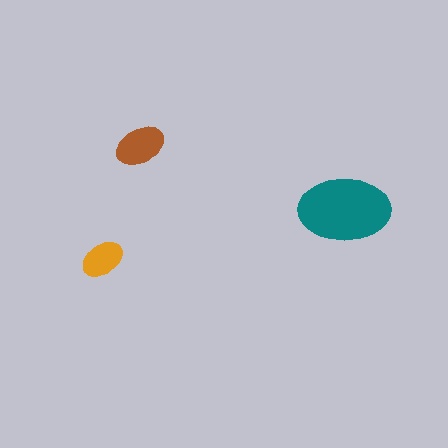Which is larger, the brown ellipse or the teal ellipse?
The teal one.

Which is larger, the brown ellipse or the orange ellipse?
The brown one.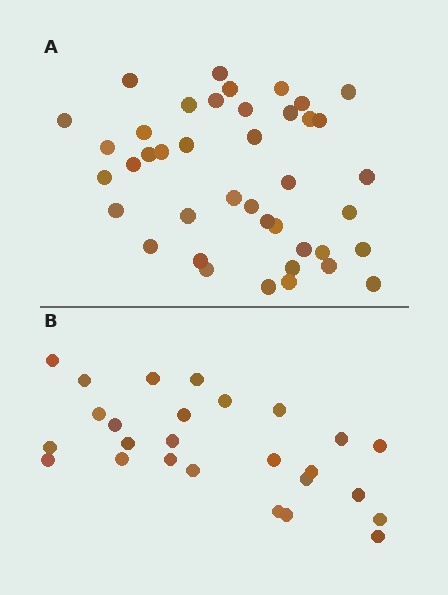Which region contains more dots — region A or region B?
Region A (the top region) has more dots.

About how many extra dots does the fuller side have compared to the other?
Region A has approximately 15 more dots than region B.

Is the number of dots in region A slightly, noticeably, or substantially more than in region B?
Region A has substantially more. The ratio is roughly 1.6 to 1.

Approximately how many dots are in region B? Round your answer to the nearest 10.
About 30 dots. (The exact count is 26, which rounds to 30.)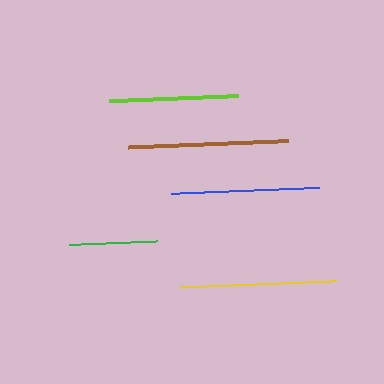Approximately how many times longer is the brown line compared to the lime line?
The brown line is approximately 1.2 times the length of the lime line.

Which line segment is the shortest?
The green line is the shortest at approximately 88 pixels.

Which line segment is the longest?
The brown line is the longest at approximately 159 pixels.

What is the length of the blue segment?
The blue segment is approximately 148 pixels long.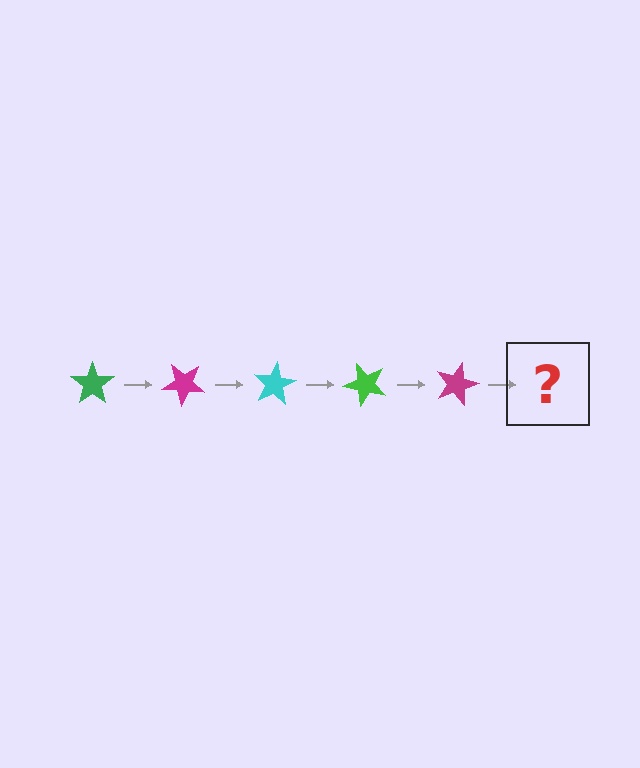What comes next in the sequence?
The next element should be a cyan star, rotated 200 degrees from the start.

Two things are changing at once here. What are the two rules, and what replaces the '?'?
The two rules are that it rotates 40 degrees each step and the color cycles through green, magenta, and cyan. The '?' should be a cyan star, rotated 200 degrees from the start.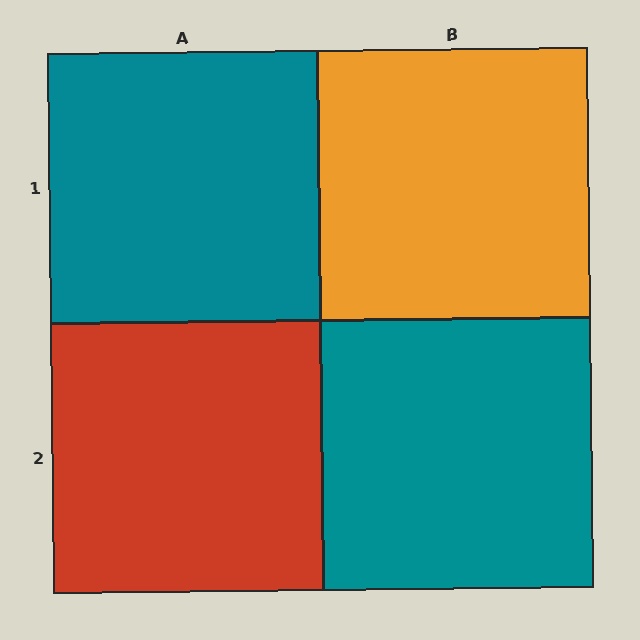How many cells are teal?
2 cells are teal.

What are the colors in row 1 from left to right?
Teal, orange.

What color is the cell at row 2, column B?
Teal.